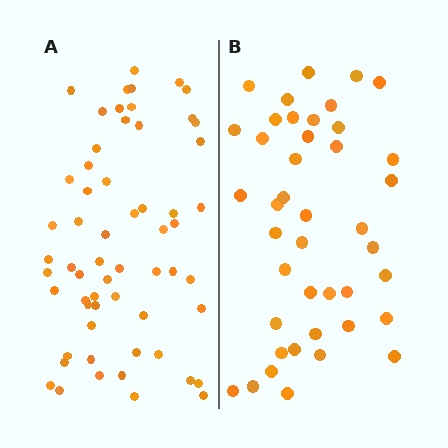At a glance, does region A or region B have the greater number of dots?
Region A (the left region) has more dots.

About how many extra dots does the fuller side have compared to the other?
Region A has approximately 20 more dots than region B.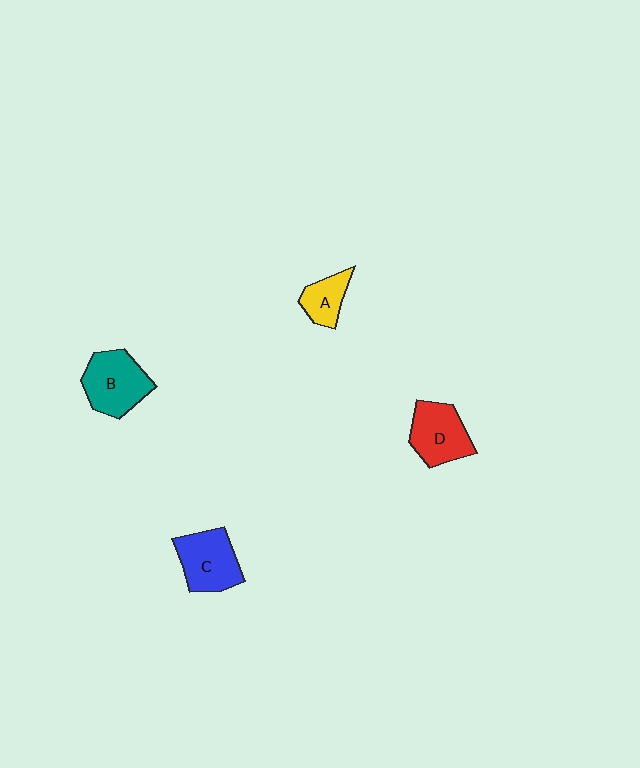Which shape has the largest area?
Shape B (teal).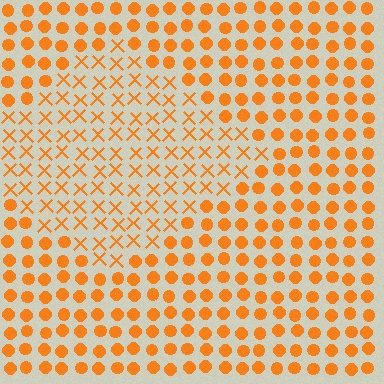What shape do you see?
I see a diamond.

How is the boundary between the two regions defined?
The boundary is defined by a change in element shape: X marks inside vs. circles outside. All elements share the same color and spacing.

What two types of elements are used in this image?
The image uses X marks inside the diamond region and circles outside it.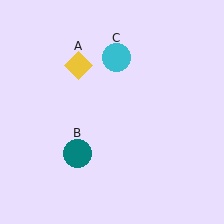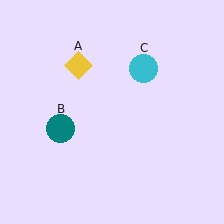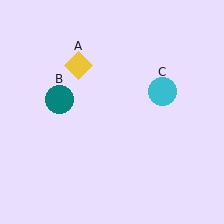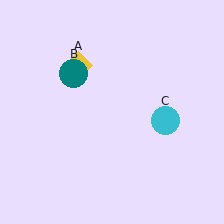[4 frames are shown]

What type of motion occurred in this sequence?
The teal circle (object B), cyan circle (object C) rotated clockwise around the center of the scene.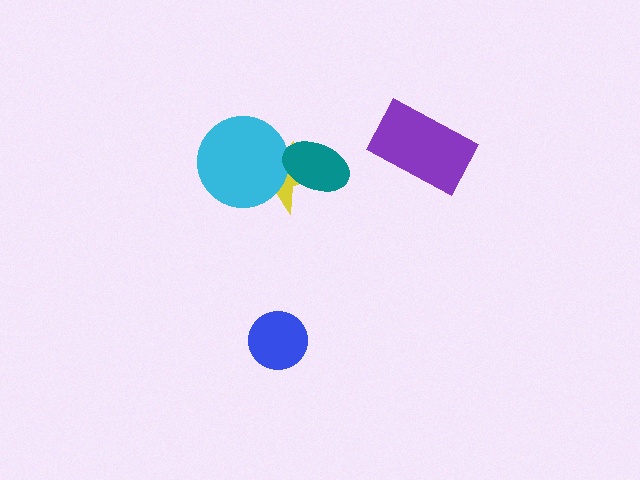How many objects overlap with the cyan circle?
1 object overlaps with the cyan circle.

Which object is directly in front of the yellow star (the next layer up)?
The cyan circle is directly in front of the yellow star.